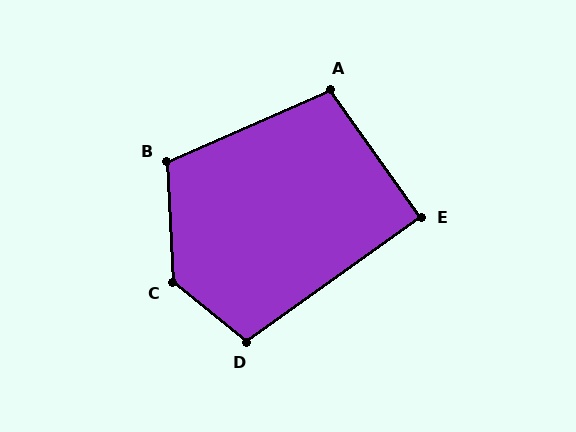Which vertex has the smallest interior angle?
E, at approximately 90 degrees.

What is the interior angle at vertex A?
Approximately 102 degrees (obtuse).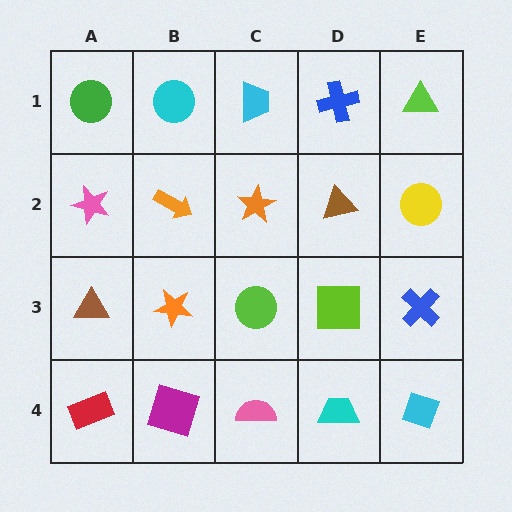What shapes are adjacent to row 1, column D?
A brown triangle (row 2, column D), a cyan trapezoid (row 1, column C), a lime triangle (row 1, column E).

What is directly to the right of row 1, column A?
A cyan circle.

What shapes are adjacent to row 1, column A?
A pink star (row 2, column A), a cyan circle (row 1, column B).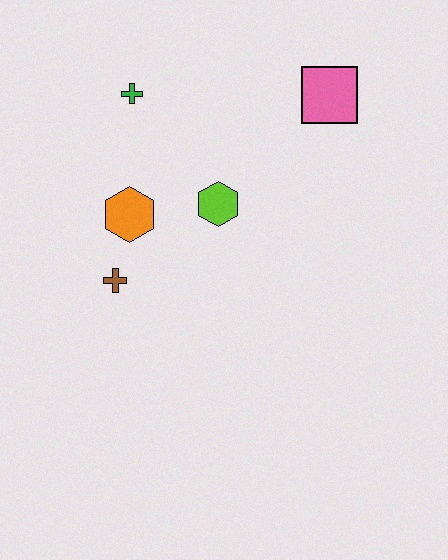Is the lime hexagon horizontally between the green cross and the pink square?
Yes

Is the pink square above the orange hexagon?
Yes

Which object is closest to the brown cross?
The orange hexagon is closest to the brown cross.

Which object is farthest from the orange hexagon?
The pink square is farthest from the orange hexagon.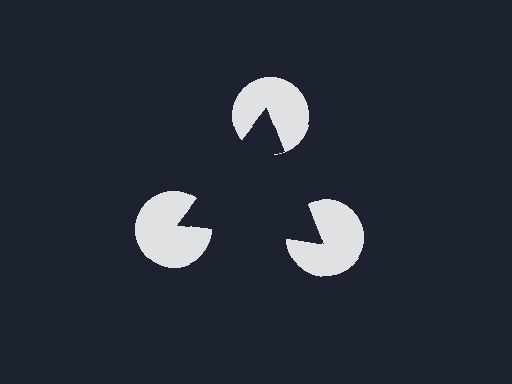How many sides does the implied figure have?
3 sides.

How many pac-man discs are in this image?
There are 3 — one at each vertex of the illusory triangle.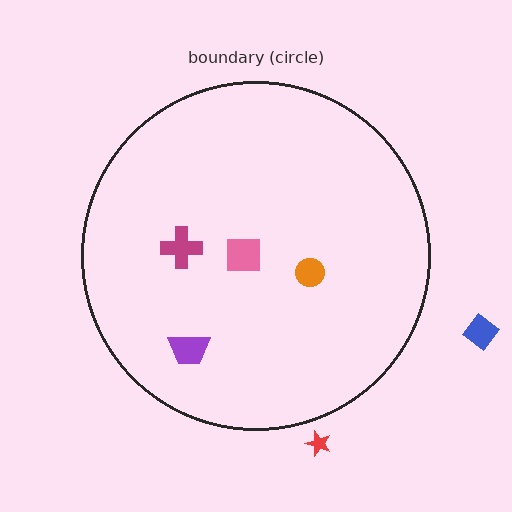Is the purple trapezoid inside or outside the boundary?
Inside.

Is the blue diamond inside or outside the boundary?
Outside.